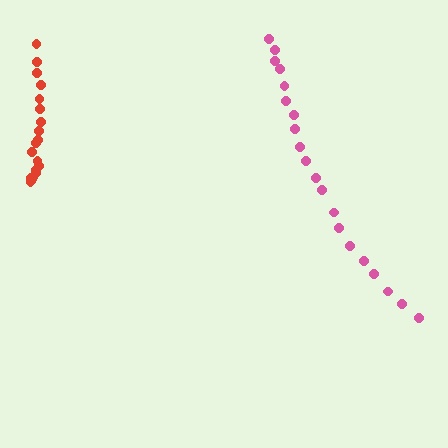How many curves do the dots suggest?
There are 2 distinct paths.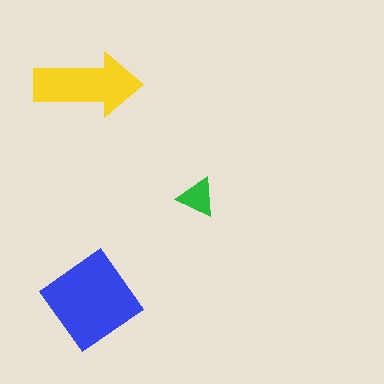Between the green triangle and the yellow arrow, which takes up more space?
The yellow arrow.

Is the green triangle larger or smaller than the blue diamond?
Smaller.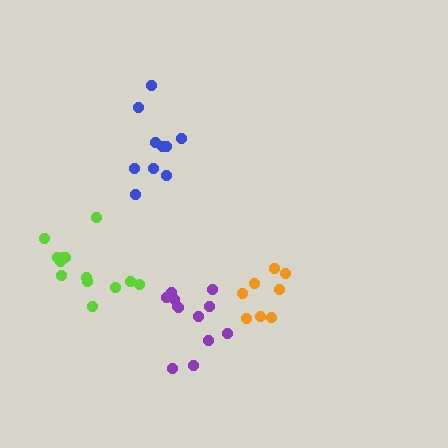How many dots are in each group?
Group 1: 10 dots, Group 2: 12 dots, Group 3: 13 dots, Group 4: 8 dots (43 total).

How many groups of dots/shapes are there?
There are 4 groups.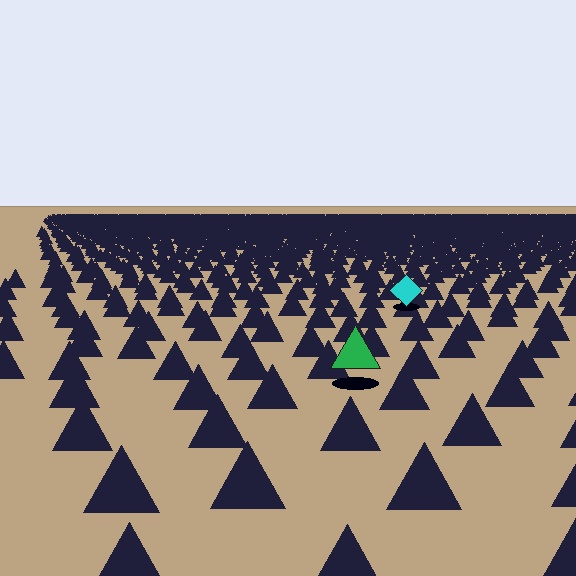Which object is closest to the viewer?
The green triangle is closest. The texture marks near it are larger and more spread out.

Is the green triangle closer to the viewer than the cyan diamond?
Yes. The green triangle is closer — you can tell from the texture gradient: the ground texture is coarser near it.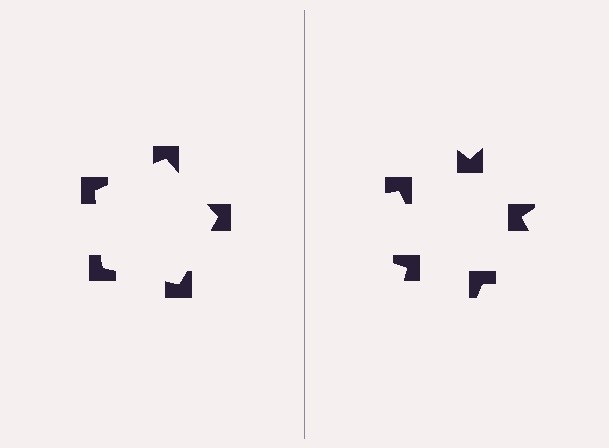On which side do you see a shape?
An illusory pentagon appears on the left side. On the right side the wedge cuts are rotated, so no coherent shape forms.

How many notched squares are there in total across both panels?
10 — 5 on each side.